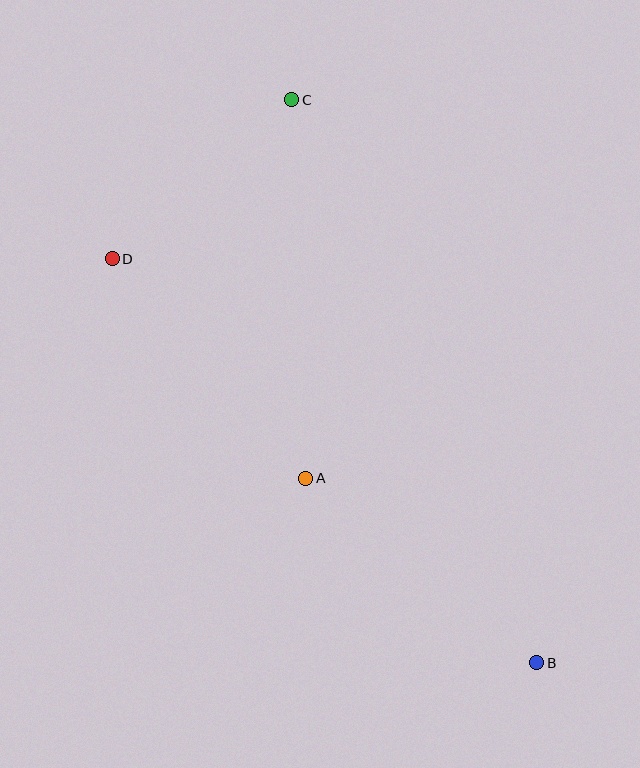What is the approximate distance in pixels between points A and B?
The distance between A and B is approximately 296 pixels.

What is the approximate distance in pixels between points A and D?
The distance between A and D is approximately 292 pixels.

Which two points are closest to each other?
Points C and D are closest to each other.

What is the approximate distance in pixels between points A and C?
The distance between A and C is approximately 379 pixels.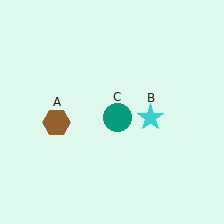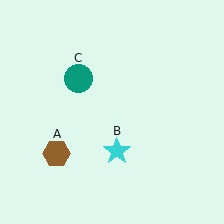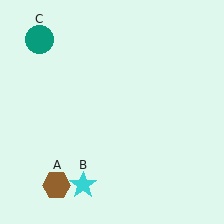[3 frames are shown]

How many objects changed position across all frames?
3 objects changed position: brown hexagon (object A), cyan star (object B), teal circle (object C).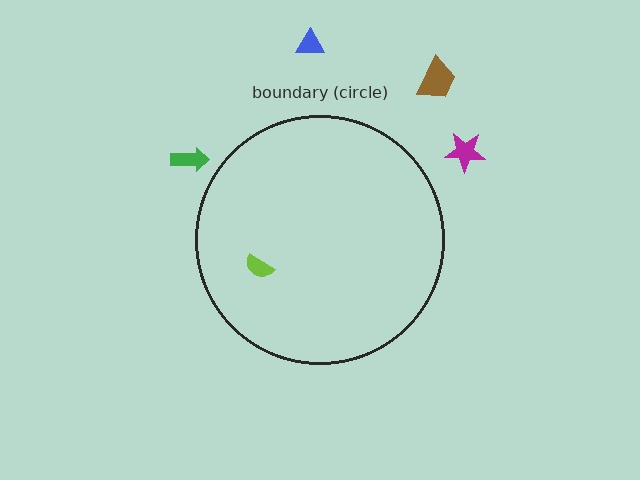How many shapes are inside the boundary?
1 inside, 4 outside.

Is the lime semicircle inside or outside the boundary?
Inside.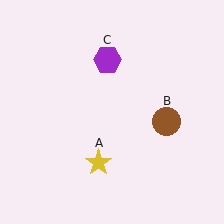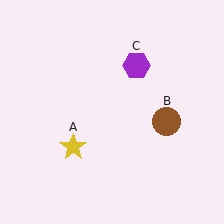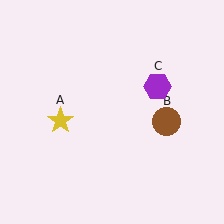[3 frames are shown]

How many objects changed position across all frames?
2 objects changed position: yellow star (object A), purple hexagon (object C).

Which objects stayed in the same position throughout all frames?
Brown circle (object B) remained stationary.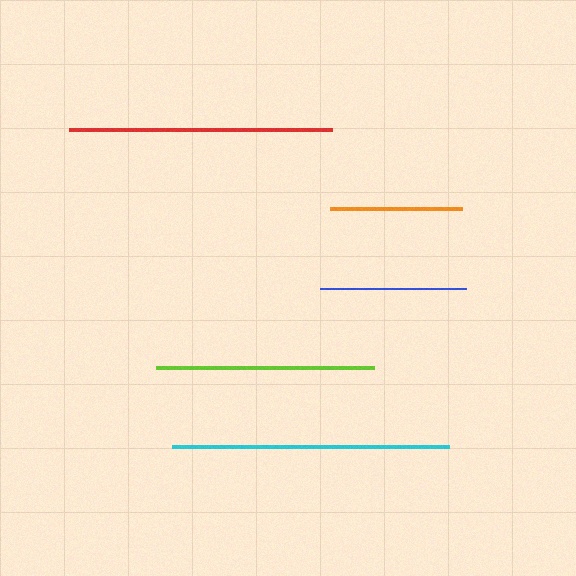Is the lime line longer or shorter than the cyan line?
The cyan line is longer than the lime line.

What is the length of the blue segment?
The blue segment is approximately 146 pixels long.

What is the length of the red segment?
The red segment is approximately 262 pixels long.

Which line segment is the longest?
The cyan line is the longest at approximately 277 pixels.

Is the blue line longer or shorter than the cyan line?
The cyan line is longer than the blue line.